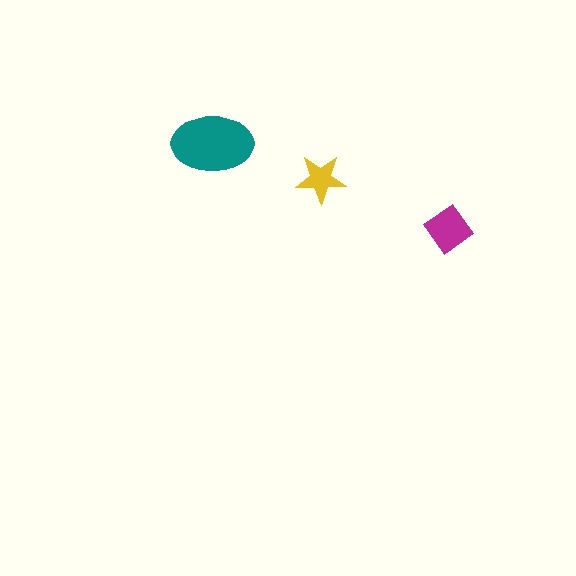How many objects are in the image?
There are 3 objects in the image.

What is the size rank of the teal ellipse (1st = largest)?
1st.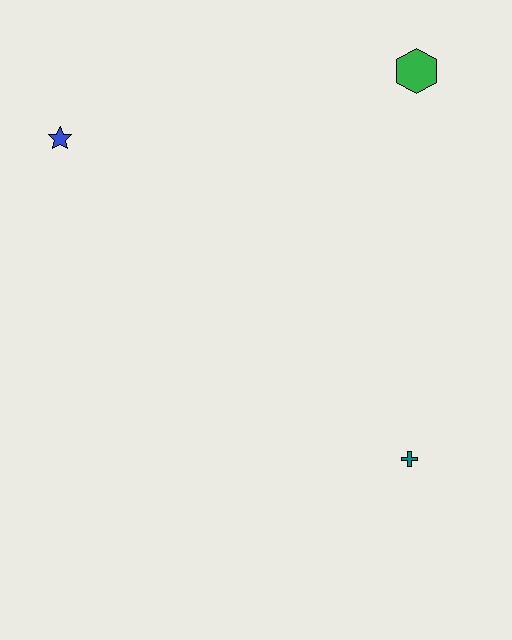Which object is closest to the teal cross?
The green hexagon is closest to the teal cross.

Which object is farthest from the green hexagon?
The teal cross is farthest from the green hexagon.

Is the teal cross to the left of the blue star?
No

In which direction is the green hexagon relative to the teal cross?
The green hexagon is above the teal cross.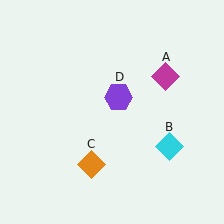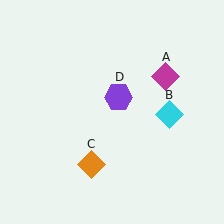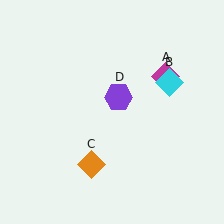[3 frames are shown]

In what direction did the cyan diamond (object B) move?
The cyan diamond (object B) moved up.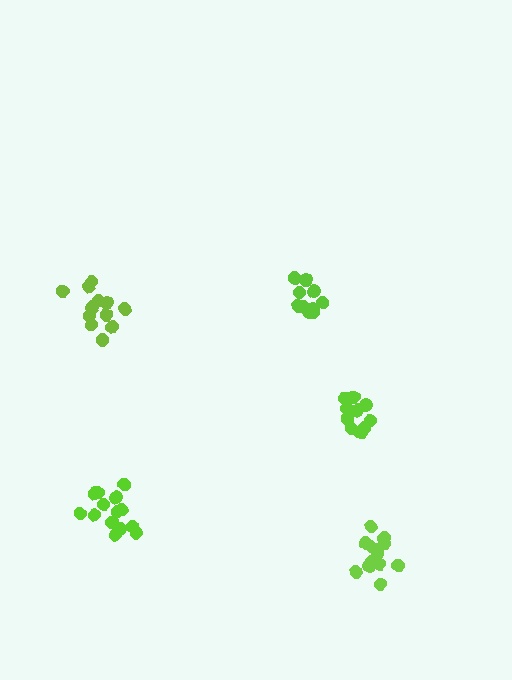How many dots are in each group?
Group 1: 13 dots, Group 2: 14 dots, Group 3: 12 dots, Group 4: 11 dots, Group 5: 11 dots (61 total).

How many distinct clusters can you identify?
There are 5 distinct clusters.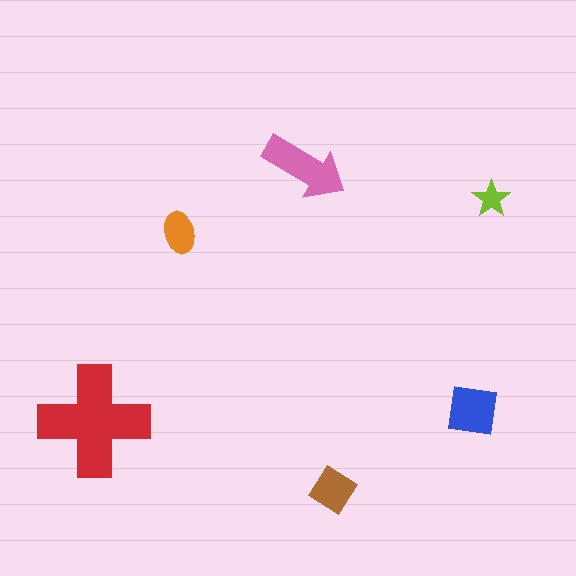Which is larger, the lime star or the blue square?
The blue square.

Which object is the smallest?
The lime star.